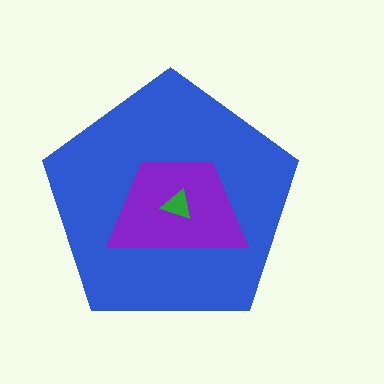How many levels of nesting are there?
3.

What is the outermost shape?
The blue pentagon.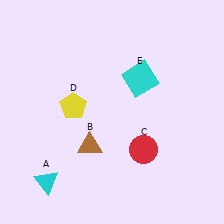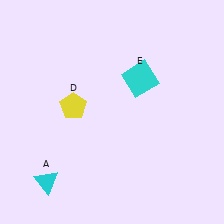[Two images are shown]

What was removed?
The red circle (C), the brown triangle (B) were removed in Image 2.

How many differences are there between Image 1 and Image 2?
There are 2 differences between the two images.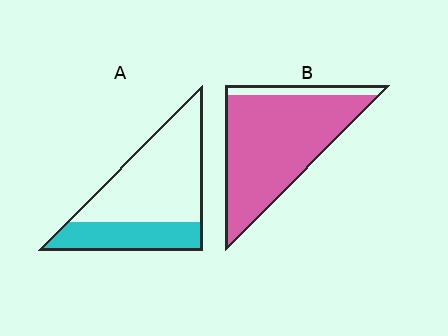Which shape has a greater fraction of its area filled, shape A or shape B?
Shape B.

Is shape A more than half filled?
No.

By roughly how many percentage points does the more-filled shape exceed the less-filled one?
By roughly 55 percentage points (B over A).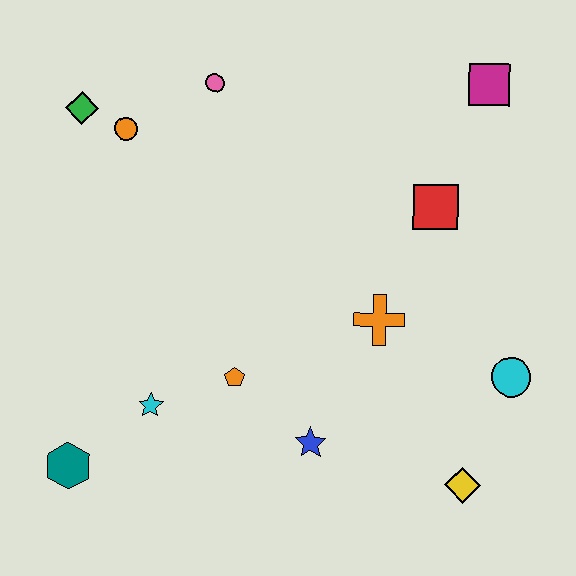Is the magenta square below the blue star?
No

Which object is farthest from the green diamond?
The yellow diamond is farthest from the green diamond.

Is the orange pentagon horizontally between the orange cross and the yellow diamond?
No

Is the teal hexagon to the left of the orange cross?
Yes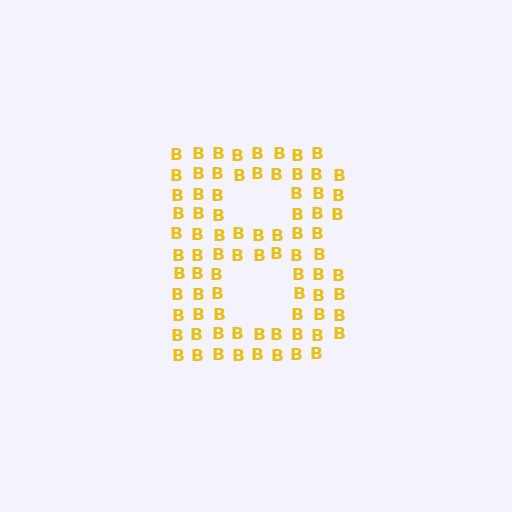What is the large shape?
The large shape is the letter B.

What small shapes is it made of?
It is made of small letter B's.